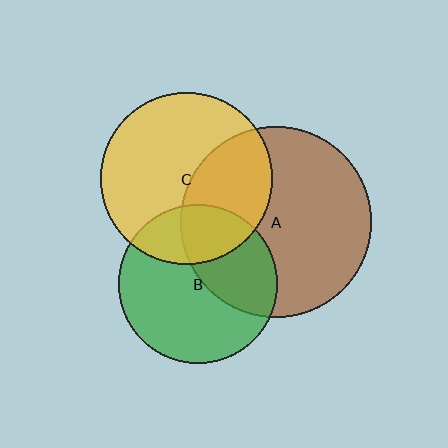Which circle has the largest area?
Circle A (brown).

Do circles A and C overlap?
Yes.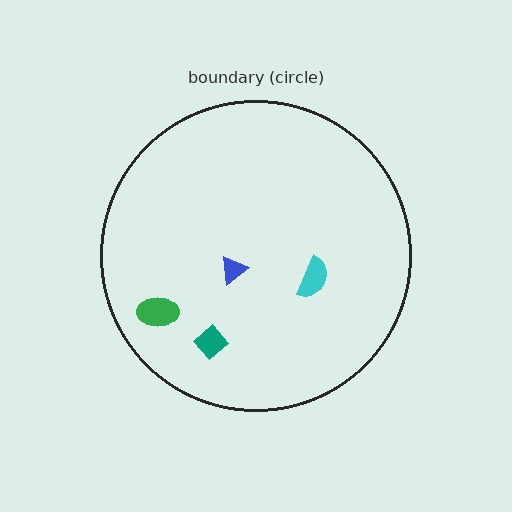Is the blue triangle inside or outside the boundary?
Inside.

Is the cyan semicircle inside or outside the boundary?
Inside.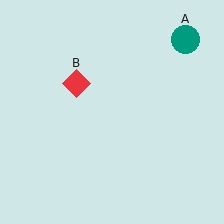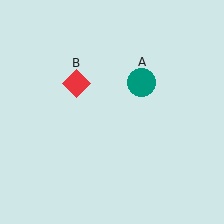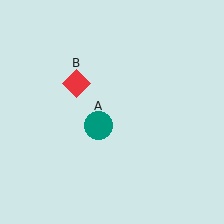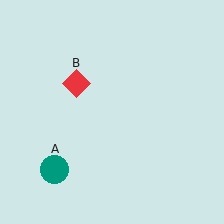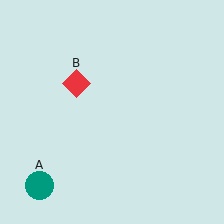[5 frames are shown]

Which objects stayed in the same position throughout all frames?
Red diamond (object B) remained stationary.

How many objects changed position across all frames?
1 object changed position: teal circle (object A).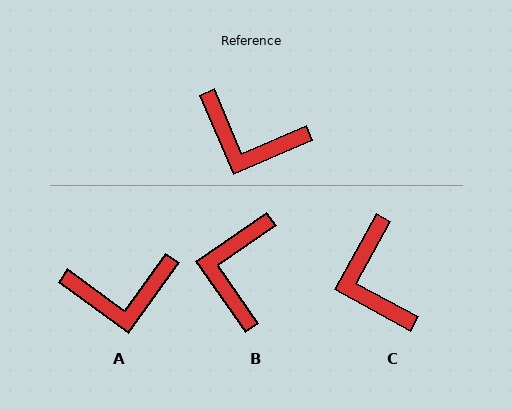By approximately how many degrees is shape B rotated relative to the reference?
Approximately 78 degrees clockwise.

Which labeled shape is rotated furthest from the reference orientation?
B, about 78 degrees away.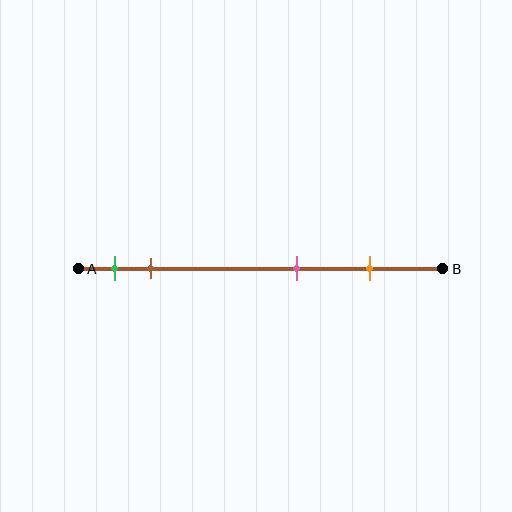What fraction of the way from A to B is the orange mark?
The orange mark is approximately 80% (0.8) of the way from A to B.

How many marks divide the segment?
There are 4 marks dividing the segment.